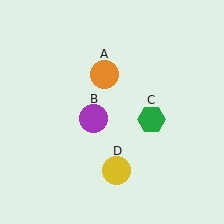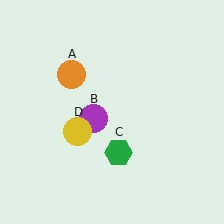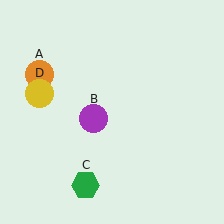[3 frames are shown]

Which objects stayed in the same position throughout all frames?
Purple circle (object B) remained stationary.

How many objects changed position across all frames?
3 objects changed position: orange circle (object A), green hexagon (object C), yellow circle (object D).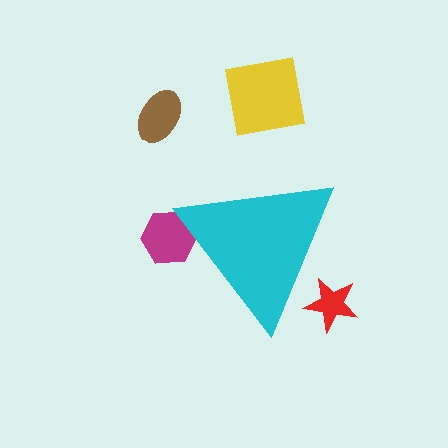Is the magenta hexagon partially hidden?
Yes, the magenta hexagon is partially hidden behind the cyan triangle.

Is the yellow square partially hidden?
No, the yellow square is fully visible.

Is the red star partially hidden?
Yes, the red star is partially hidden behind the cyan triangle.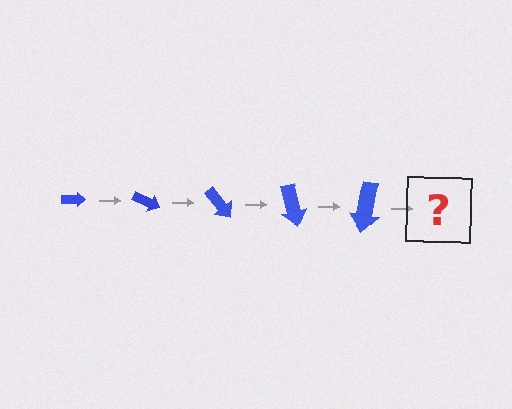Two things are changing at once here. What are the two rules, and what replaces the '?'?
The two rules are that the arrow grows larger each step and it rotates 25 degrees each step. The '?' should be an arrow, larger than the previous one and rotated 125 degrees from the start.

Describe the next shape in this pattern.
It should be an arrow, larger than the previous one and rotated 125 degrees from the start.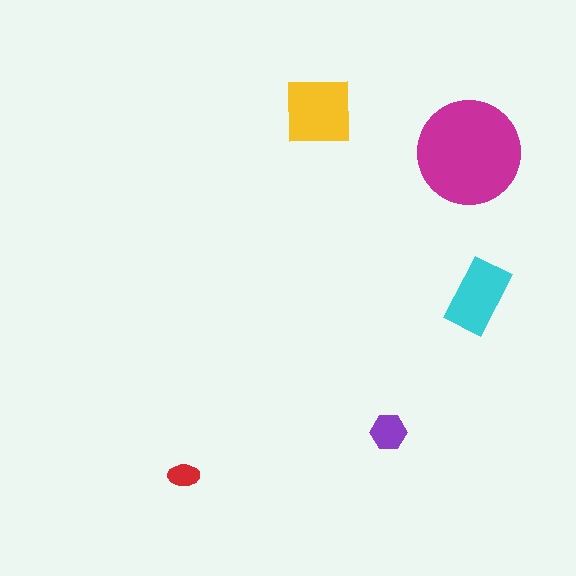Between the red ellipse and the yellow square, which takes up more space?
The yellow square.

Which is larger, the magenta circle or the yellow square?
The magenta circle.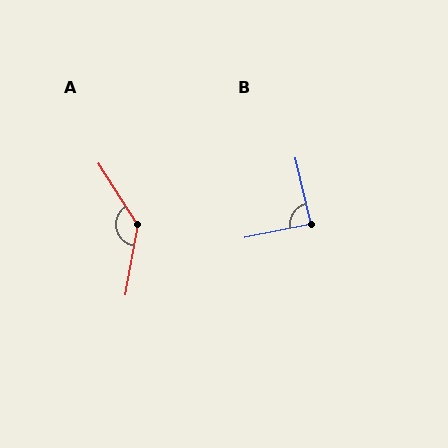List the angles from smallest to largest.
B (88°), A (137°).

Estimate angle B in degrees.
Approximately 88 degrees.